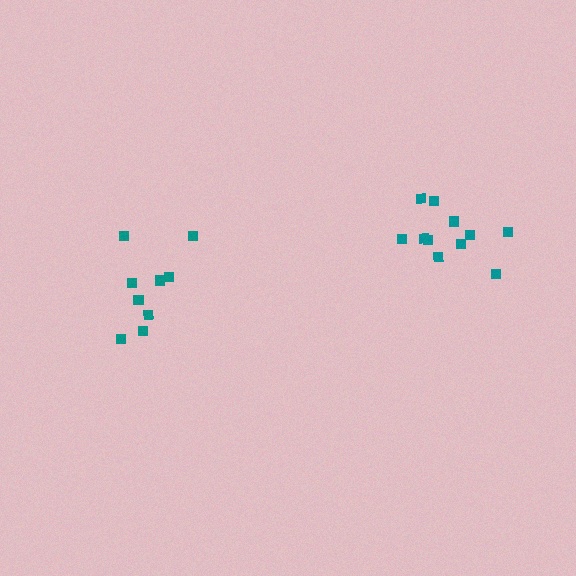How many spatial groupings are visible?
There are 2 spatial groupings.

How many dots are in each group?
Group 1: 9 dots, Group 2: 11 dots (20 total).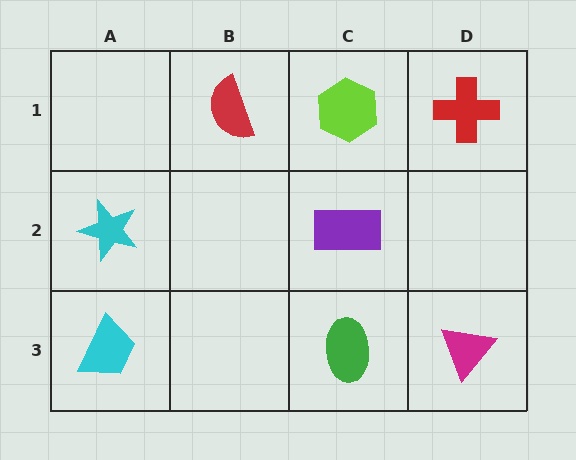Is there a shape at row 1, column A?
No, that cell is empty.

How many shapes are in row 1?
3 shapes.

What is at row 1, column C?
A lime hexagon.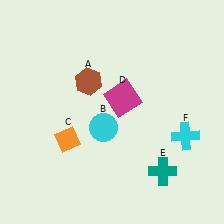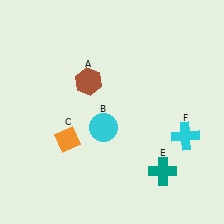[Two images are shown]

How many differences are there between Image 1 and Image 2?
There is 1 difference between the two images.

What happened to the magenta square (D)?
The magenta square (D) was removed in Image 2. It was in the top-right area of Image 1.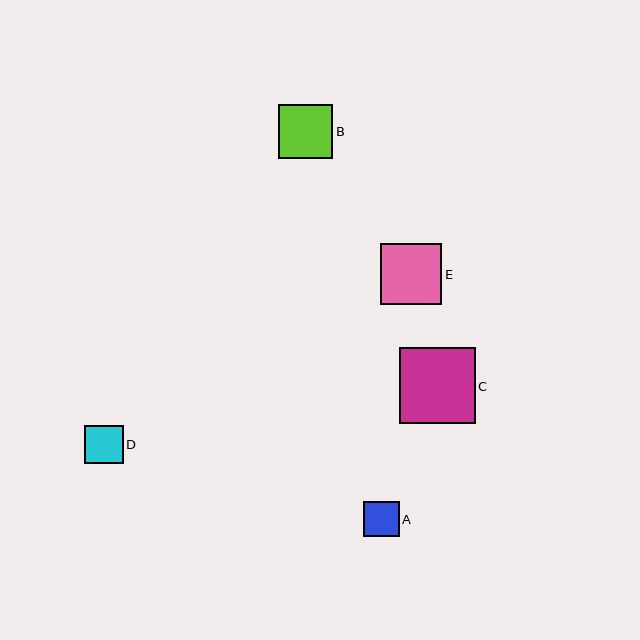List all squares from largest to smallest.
From largest to smallest: C, E, B, D, A.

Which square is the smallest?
Square A is the smallest with a size of approximately 36 pixels.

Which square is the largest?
Square C is the largest with a size of approximately 76 pixels.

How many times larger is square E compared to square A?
Square E is approximately 1.7 times the size of square A.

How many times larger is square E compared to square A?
Square E is approximately 1.7 times the size of square A.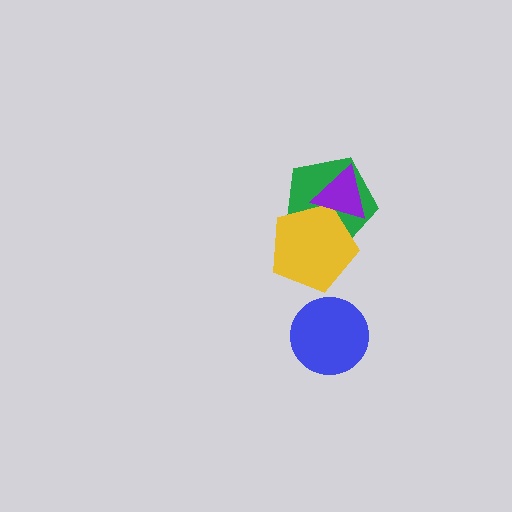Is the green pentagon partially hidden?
Yes, it is partially covered by another shape.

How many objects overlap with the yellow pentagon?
2 objects overlap with the yellow pentagon.